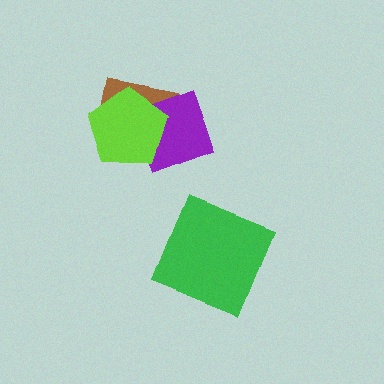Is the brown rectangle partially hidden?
Yes, it is partially covered by another shape.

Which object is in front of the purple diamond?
The lime pentagon is in front of the purple diamond.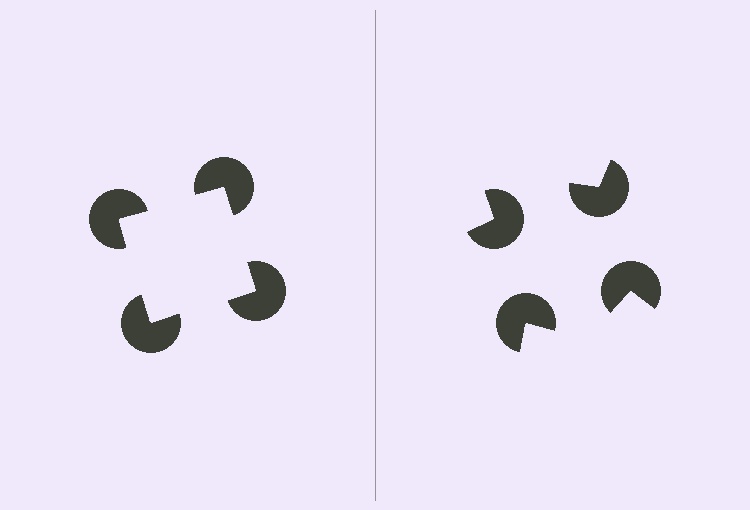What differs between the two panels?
The pac-man discs are positioned identically on both sides; only the wedge orientations differ. On the left they align to a square; on the right they are misaligned.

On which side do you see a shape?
An illusory square appears on the left side. On the right side the wedge cuts are rotated, so no coherent shape forms.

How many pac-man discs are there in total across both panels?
8 — 4 on each side.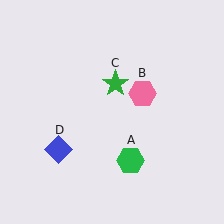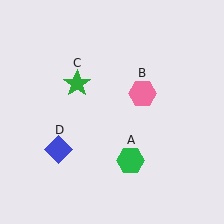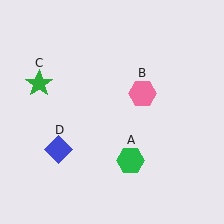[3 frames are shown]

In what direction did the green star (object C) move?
The green star (object C) moved left.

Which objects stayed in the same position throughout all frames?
Green hexagon (object A) and pink hexagon (object B) and blue diamond (object D) remained stationary.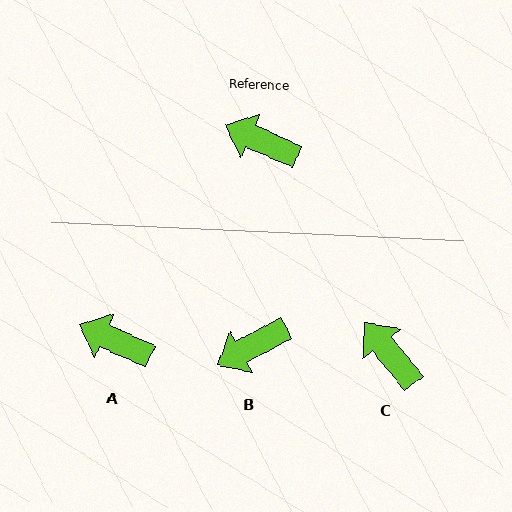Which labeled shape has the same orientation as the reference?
A.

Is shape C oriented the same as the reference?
No, it is off by about 27 degrees.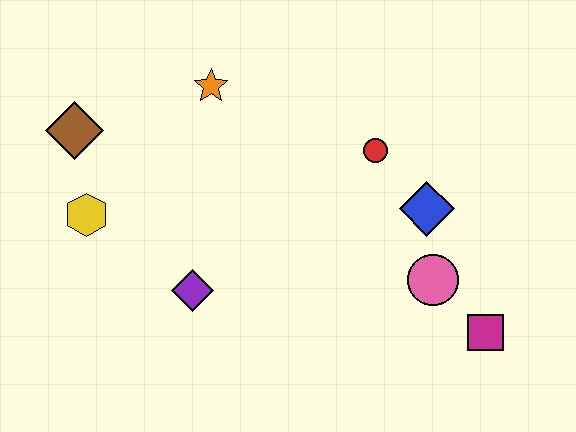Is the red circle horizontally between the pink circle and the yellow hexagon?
Yes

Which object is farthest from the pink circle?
The brown diamond is farthest from the pink circle.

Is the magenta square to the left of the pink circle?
No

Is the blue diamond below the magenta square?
No